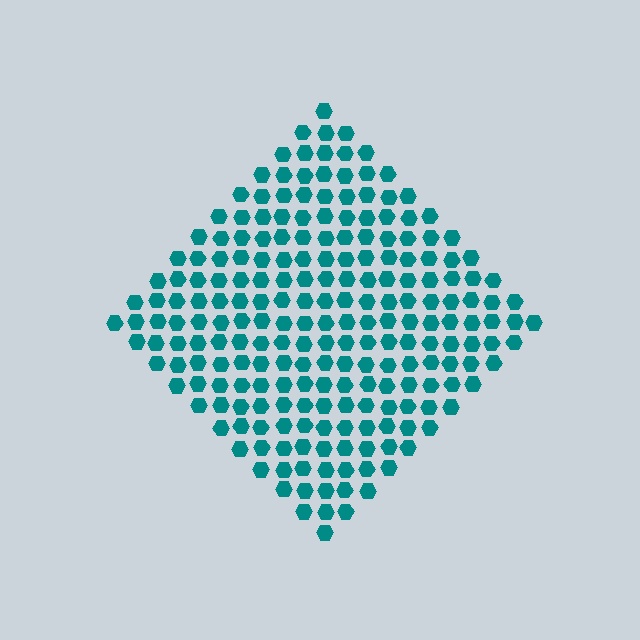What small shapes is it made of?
It is made of small hexagons.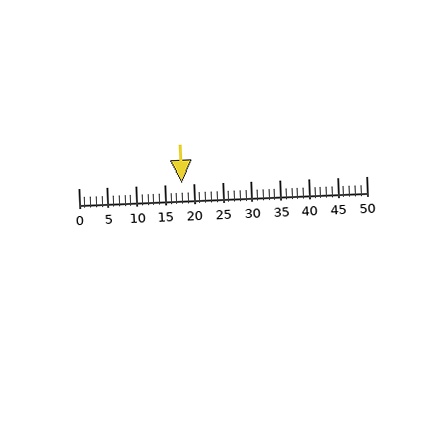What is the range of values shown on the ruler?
The ruler shows values from 0 to 50.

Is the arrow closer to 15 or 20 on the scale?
The arrow is closer to 20.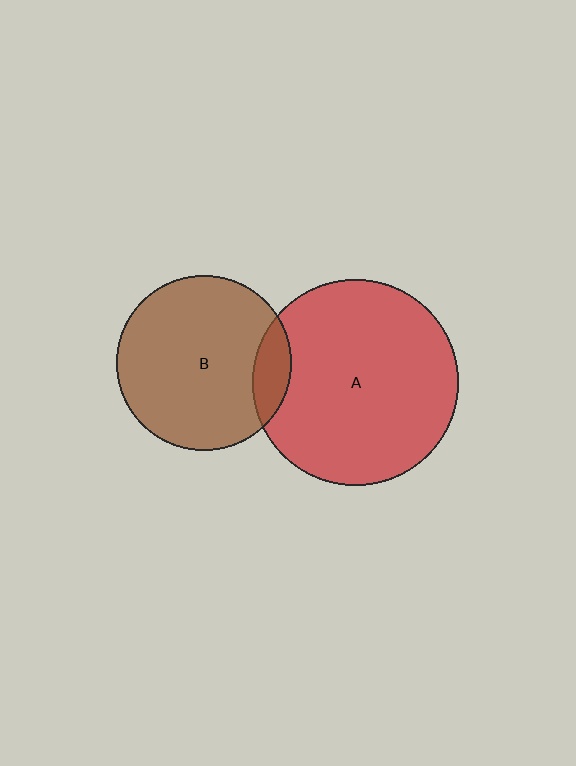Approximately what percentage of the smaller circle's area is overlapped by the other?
Approximately 10%.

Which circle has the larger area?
Circle A (red).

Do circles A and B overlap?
Yes.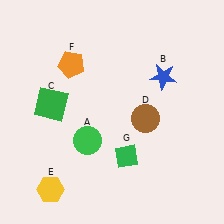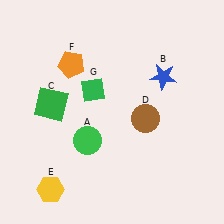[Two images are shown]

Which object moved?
The green diamond (G) moved up.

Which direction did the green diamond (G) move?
The green diamond (G) moved up.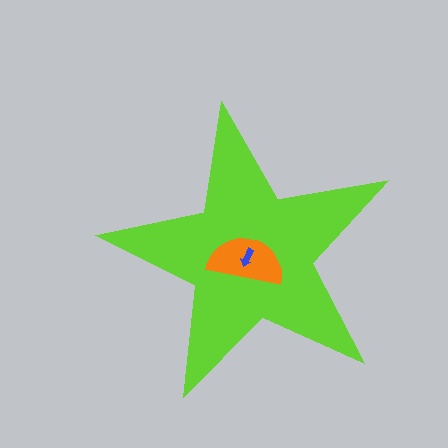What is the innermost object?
The blue arrow.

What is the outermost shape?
The lime star.